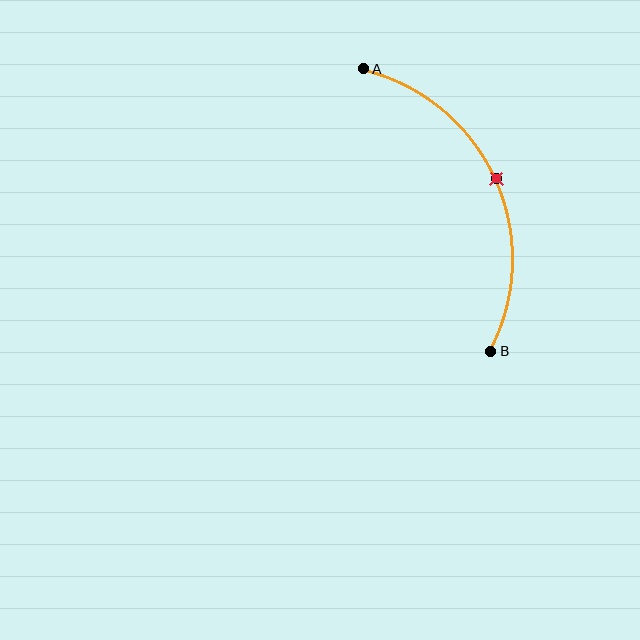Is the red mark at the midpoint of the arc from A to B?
Yes. The red mark lies on the arc at equal arc-length from both A and B — it is the arc midpoint.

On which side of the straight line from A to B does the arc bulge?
The arc bulges to the right of the straight line connecting A and B.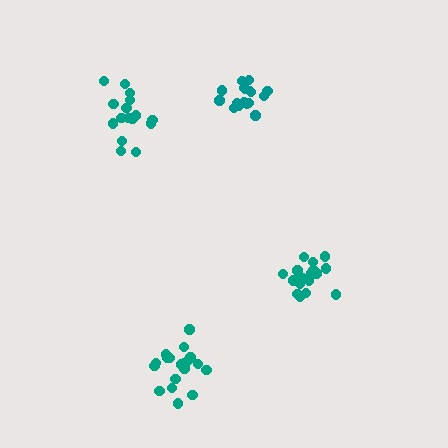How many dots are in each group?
Group 1: 20 dots, Group 2: 17 dots, Group 3: 17 dots, Group 4: 16 dots (70 total).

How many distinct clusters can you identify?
There are 4 distinct clusters.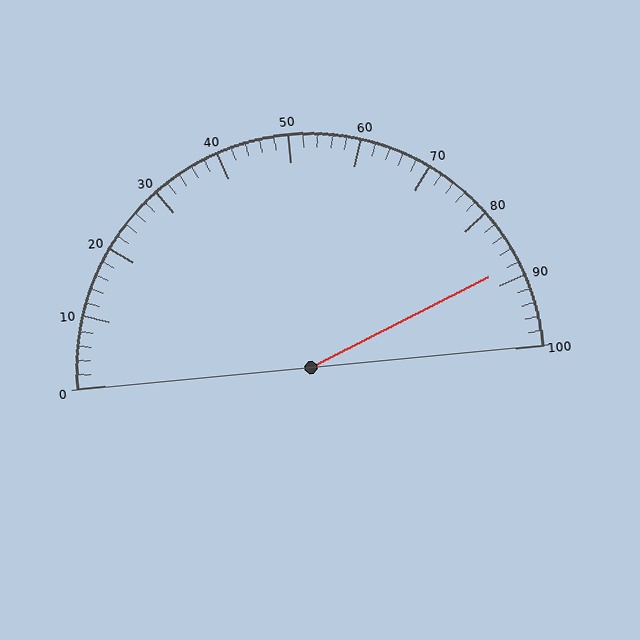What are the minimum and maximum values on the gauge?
The gauge ranges from 0 to 100.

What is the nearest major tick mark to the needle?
The nearest major tick mark is 90.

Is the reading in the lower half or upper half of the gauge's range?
The reading is in the upper half of the range (0 to 100).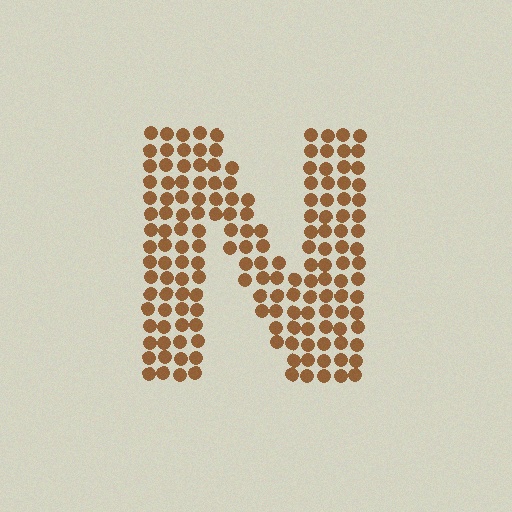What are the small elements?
The small elements are circles.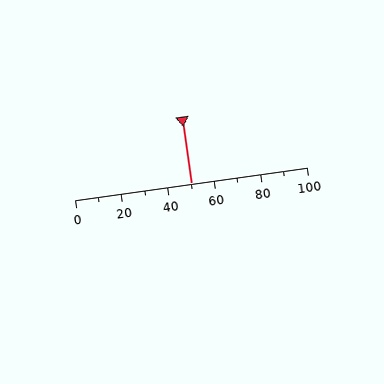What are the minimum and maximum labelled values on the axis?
The axis runs from 0 to 100.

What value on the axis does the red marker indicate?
The marker indicates approximately 50.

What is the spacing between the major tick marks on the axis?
The major ticks are spaced 20 apart.